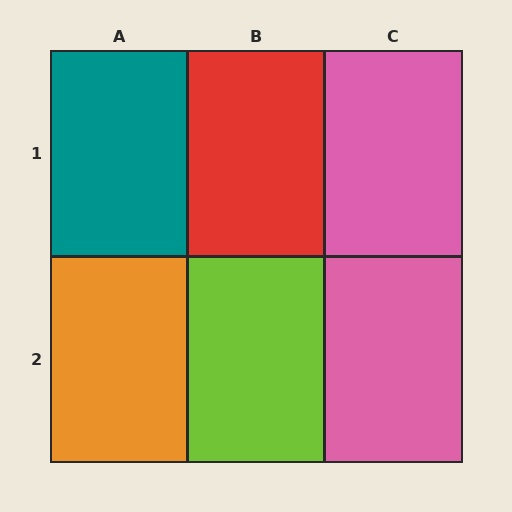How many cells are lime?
1 cell is lime.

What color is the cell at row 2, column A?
Orange.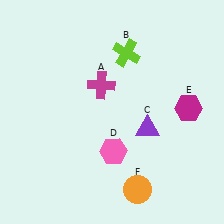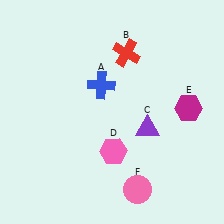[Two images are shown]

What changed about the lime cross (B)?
In Image 1, B is lime. In Image 2, it changed to red.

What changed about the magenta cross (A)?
In Image 1, A is magenta. In Image 2, it changed to blue.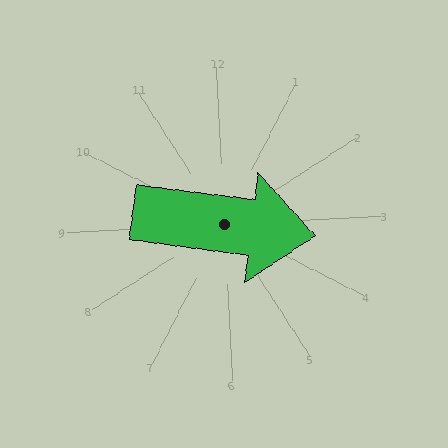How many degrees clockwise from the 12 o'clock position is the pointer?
Approximately 100 degrees.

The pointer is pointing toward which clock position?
Roughly 3 o'clock.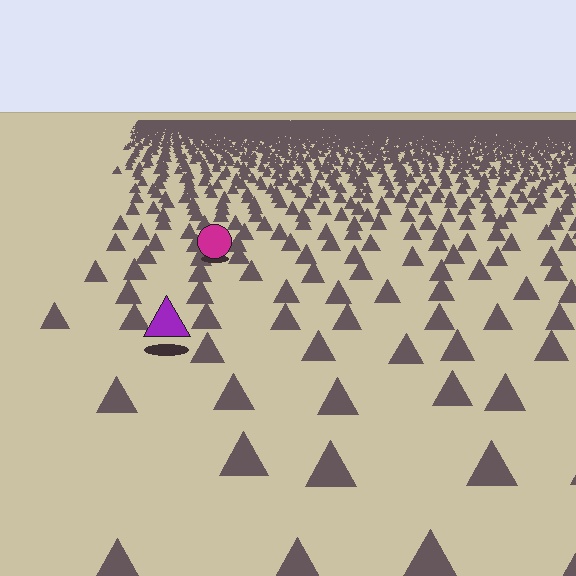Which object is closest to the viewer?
The purple triangle is closest. The texture marks near it are larger and more spread out.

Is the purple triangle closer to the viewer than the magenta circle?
Yes. The purple triangle is closer — you can tell from the texture gradient: the ground texture is coarser near it.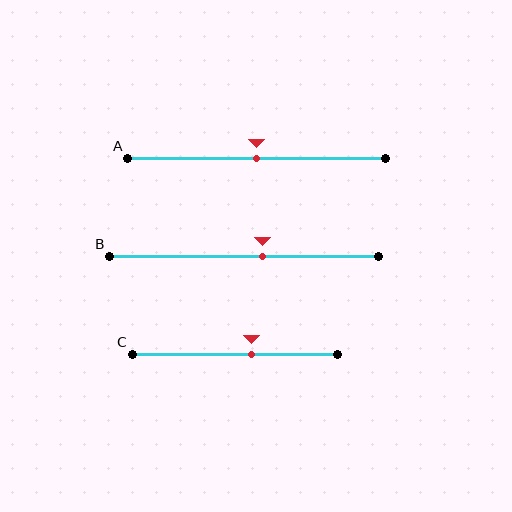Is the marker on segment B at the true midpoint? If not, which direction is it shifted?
No, the marker on segment B is shifted to the right by about 7% of the segment length.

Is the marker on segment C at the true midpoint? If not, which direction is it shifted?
No, the marker on segment C is shifted to the right by about 8% of the segment length.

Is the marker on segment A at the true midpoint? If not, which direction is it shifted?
Yes, the marker on segment A is at the true midpoint.